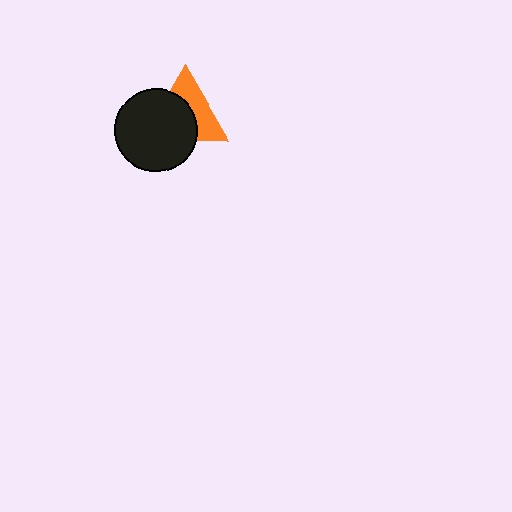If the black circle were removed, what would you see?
You would see the complete orange triangle.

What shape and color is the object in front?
The object in front is a black circle.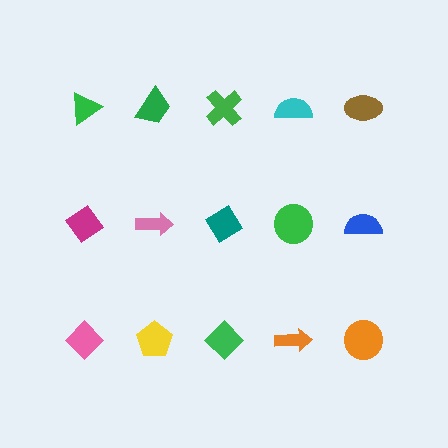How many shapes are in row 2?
5 shapes.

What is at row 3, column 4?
An orange arrow.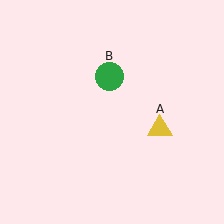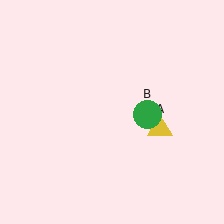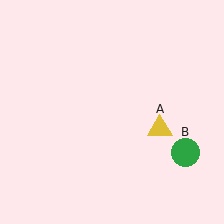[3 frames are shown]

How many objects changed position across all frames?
1 object changed position: green circle (object B).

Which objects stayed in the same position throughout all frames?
Yellow triangle (object A) remained stationary.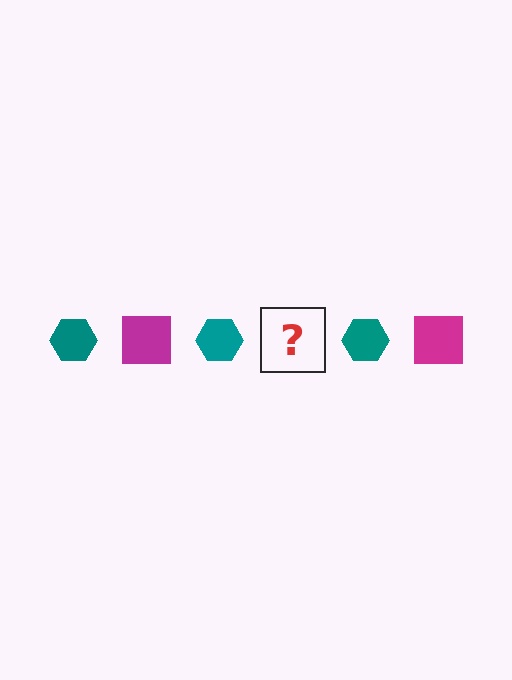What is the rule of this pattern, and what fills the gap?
The rule is that the pattern alternates between teal hexagon and magenta square. The gap should be filled with a magenta square.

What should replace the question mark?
The question mark should be replaced with a magenta square.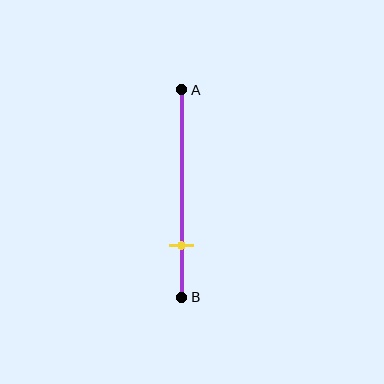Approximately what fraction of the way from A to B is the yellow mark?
The yellow mark is approximately 75% of the way from A to B.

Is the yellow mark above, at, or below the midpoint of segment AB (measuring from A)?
The yellow mark is below the midpoint of segment AB.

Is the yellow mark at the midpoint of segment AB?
No, the mark is at about 75% from A, not at the 50% midpoint.